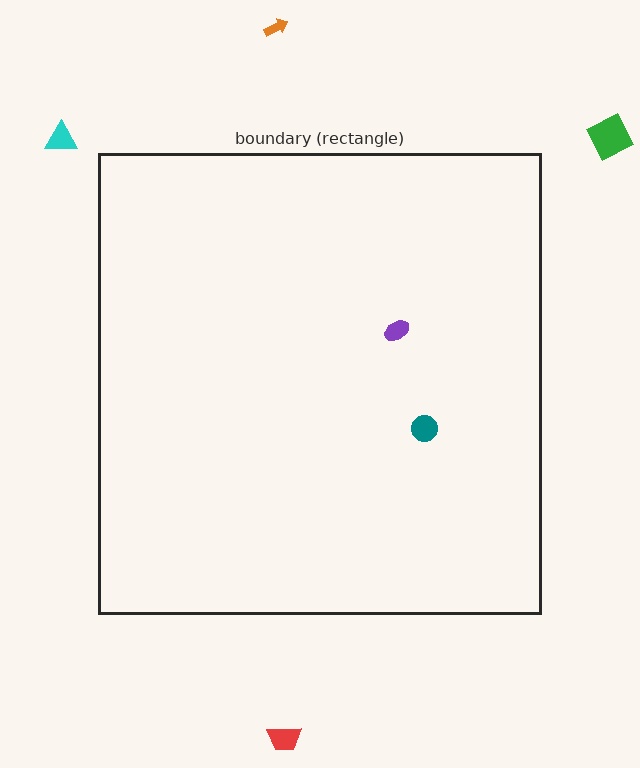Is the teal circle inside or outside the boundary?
Inside.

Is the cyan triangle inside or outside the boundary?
Outside.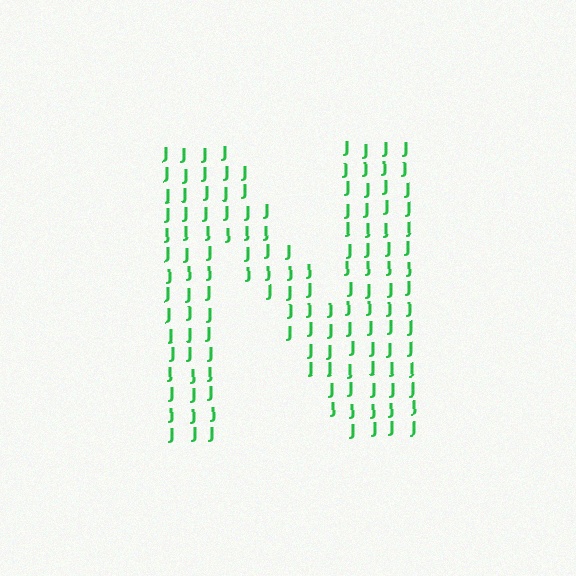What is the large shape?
The large shape is the letter N.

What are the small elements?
The small elements are letter J's.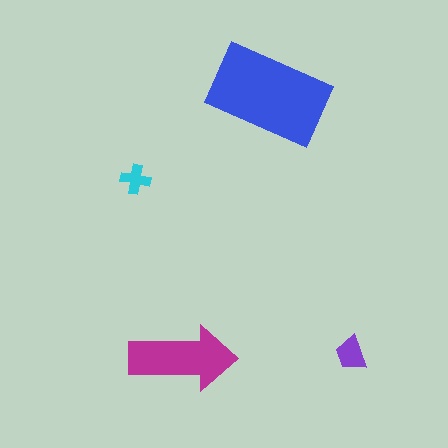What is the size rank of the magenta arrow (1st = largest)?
2nd.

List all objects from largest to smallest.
The blue rectangle, the magenta arrow, the purple trapezoid, the cyan cross.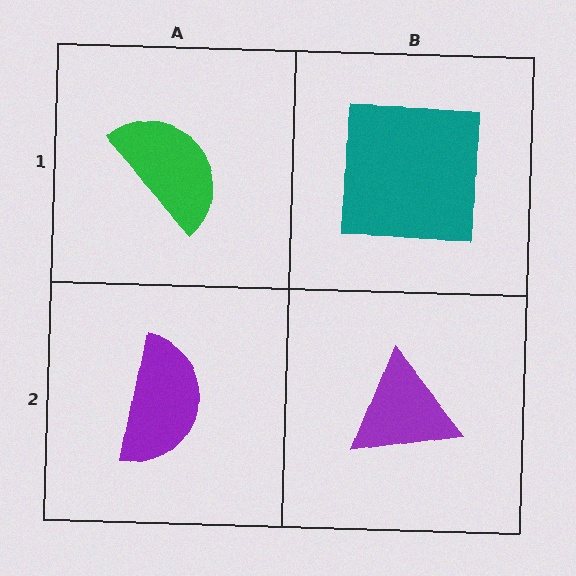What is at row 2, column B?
A purple triangle.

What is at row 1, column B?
A teal square.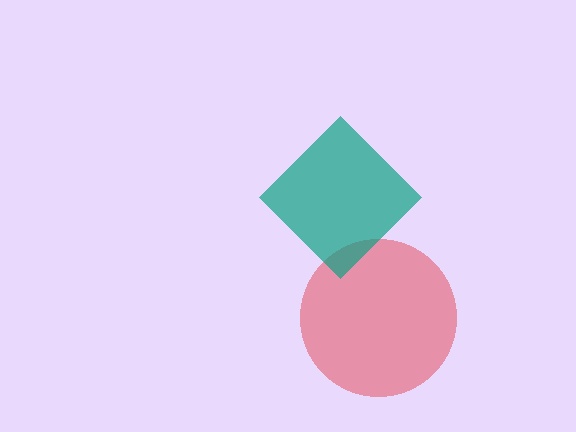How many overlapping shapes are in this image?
There are 2 overlapping shapes in the image.